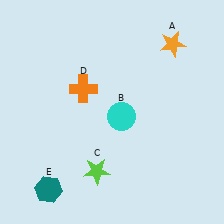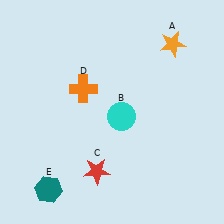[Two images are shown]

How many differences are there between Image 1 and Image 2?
There is 1 difference between the two images.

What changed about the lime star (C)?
In Image 1, C is lime. In Image 2, it changed to red.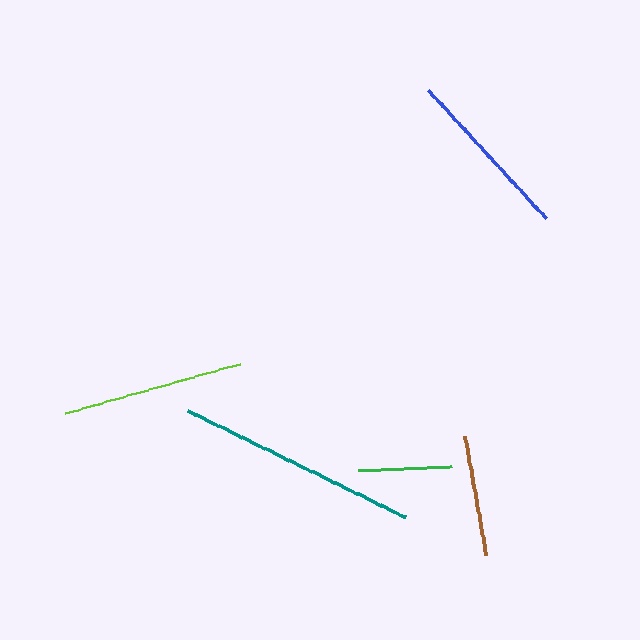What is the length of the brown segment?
The brown segment is approximately 121 pixels long.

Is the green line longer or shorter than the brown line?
The brown line is longer than the green line.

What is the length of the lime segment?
The lime segment is approximately 182 pixels long.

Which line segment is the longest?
The teal line is the longest at approximately 243 pixels.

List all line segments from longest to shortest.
From longest to shortest: teal, lime, blue, brown, green.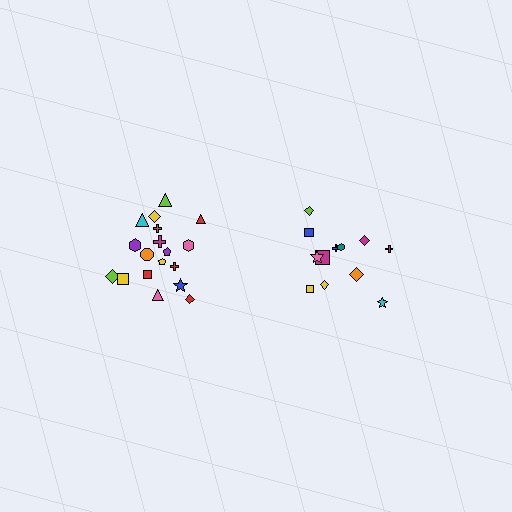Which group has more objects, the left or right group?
The left group.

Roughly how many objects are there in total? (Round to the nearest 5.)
Roughly 30 objects in total.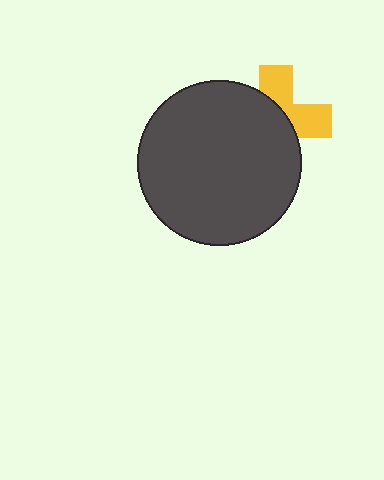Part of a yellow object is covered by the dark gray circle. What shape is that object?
It is a cross.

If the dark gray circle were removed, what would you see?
You would see the complete yellow cross.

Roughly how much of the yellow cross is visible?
A small part of it is visible (roughly 41%).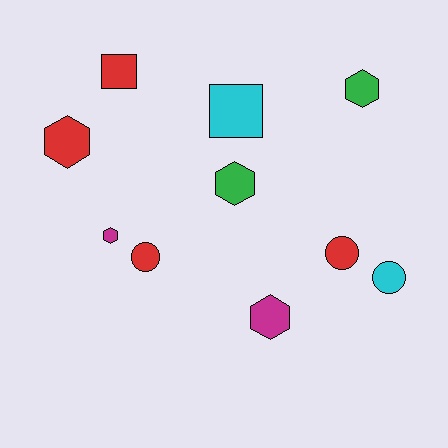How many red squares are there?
There is 1 red square.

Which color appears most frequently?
Red, with 4 objects.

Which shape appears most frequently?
Hexagon, with 5 objects.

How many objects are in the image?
There are 10 objects.